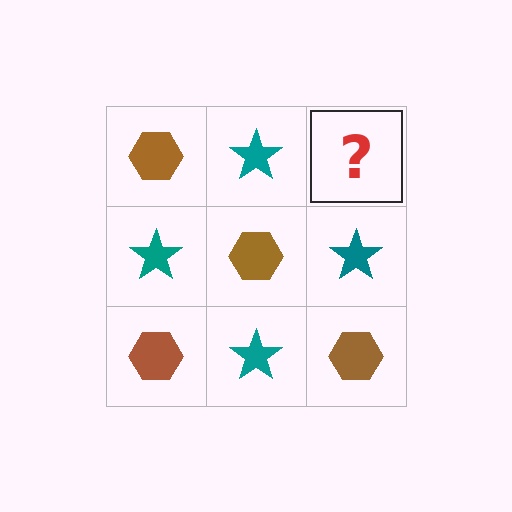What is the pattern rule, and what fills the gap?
The rule is that it alternates brown hexagon and teal star in a checkerboard pattern. The gap should be filled with a brown hexagon.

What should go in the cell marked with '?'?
The missing cell should contain a brown hexagon.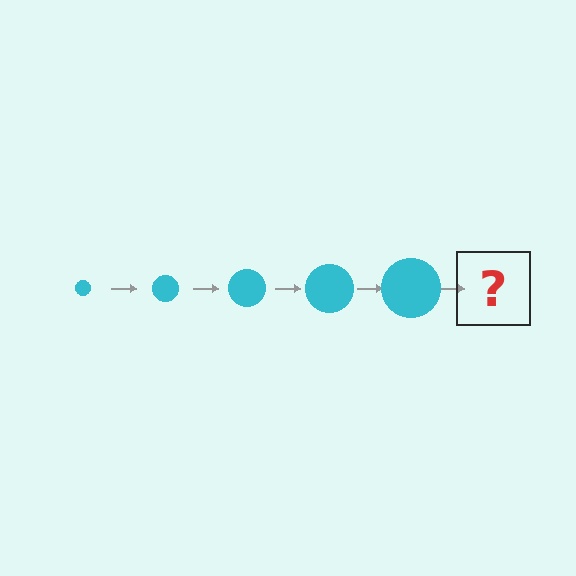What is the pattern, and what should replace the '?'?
The pattern is that the circle gets progressively larger each step. The '?' should be a cyan circle, larger than the previous one.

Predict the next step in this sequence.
The next step is a cyan circle, larger than the previous one.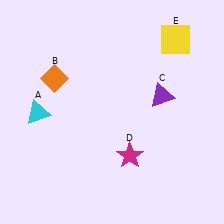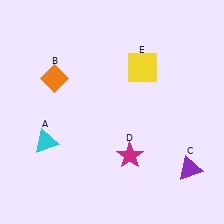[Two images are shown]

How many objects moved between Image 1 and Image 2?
3 objects moved between the two images.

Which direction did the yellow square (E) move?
The yellow square (E) moved left.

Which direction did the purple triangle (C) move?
The purple triangle (C) moved down.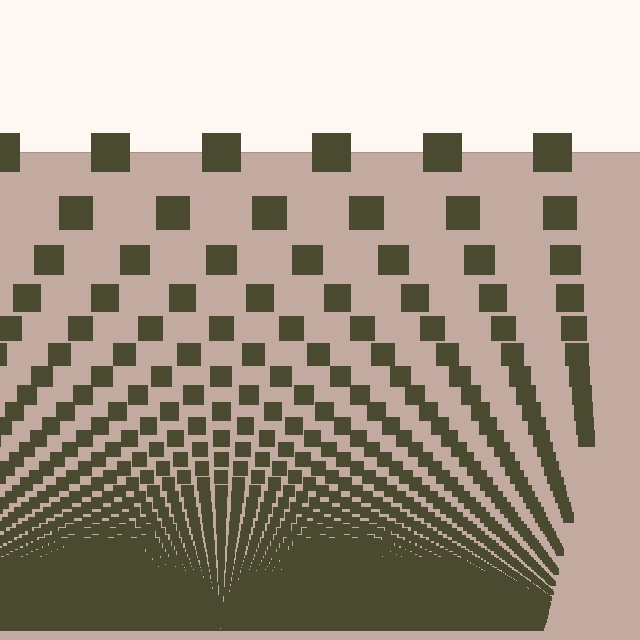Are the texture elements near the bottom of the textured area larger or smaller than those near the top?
Smaller. The gradient is inverted — elements near the bottom are smaller and denser.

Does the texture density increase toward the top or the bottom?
Density increases toward the bottom.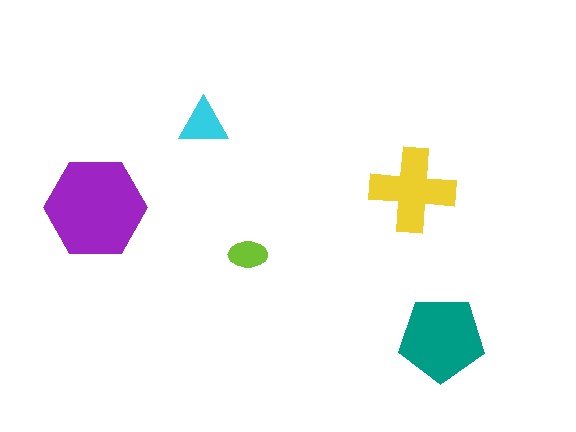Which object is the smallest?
The lime ellipse.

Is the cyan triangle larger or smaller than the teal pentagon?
Smaller.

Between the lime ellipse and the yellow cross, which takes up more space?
The yellow cross.